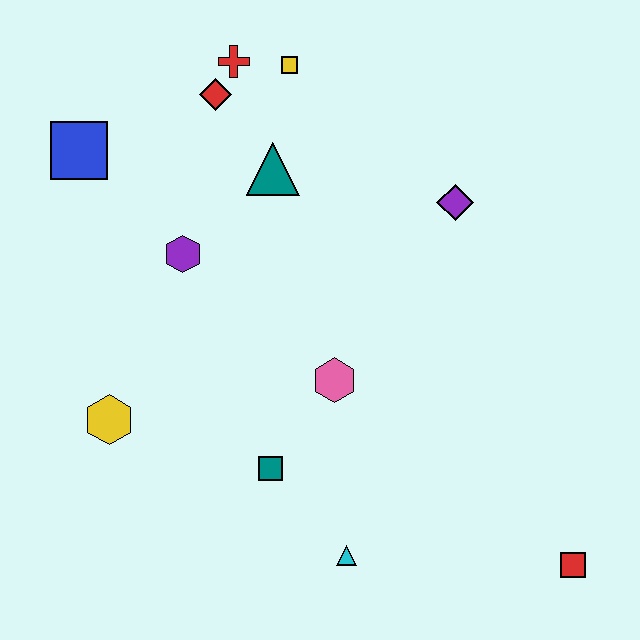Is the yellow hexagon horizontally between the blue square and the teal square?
Yes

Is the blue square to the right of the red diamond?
No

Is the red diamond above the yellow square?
No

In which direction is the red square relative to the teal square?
The red square is to the right of the teal square.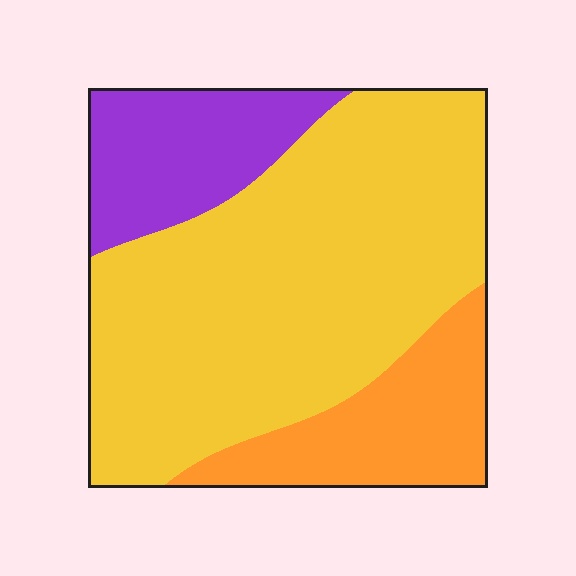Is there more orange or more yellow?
Yellow.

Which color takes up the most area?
Yellow, at roughly 65%.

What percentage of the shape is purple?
Purple takes up about one sixth (1/6) of the shape.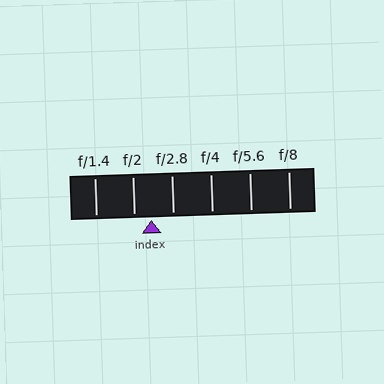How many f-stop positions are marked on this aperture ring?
There are 6 f-stop positions marked.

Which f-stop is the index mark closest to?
The index mark is closest to f/2.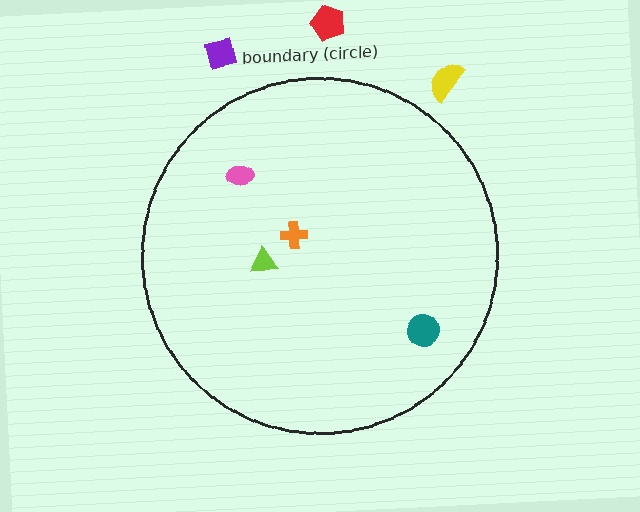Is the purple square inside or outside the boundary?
Outside.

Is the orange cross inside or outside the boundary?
Inside.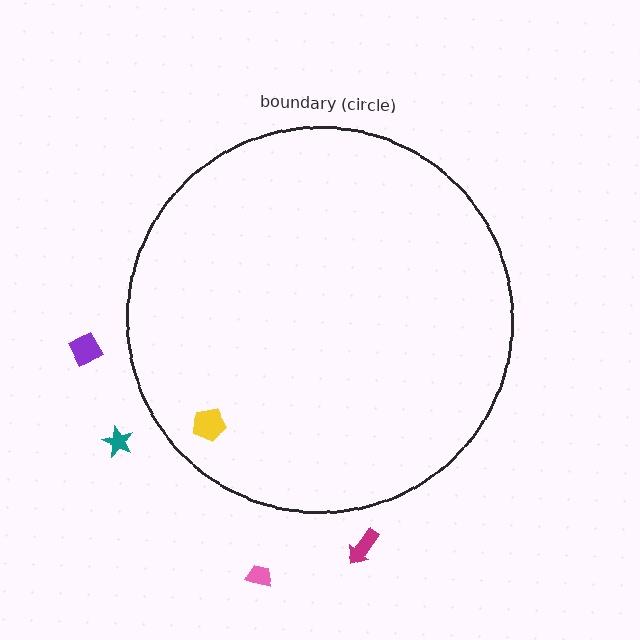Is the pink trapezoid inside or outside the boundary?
Outside.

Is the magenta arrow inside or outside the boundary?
Outside.